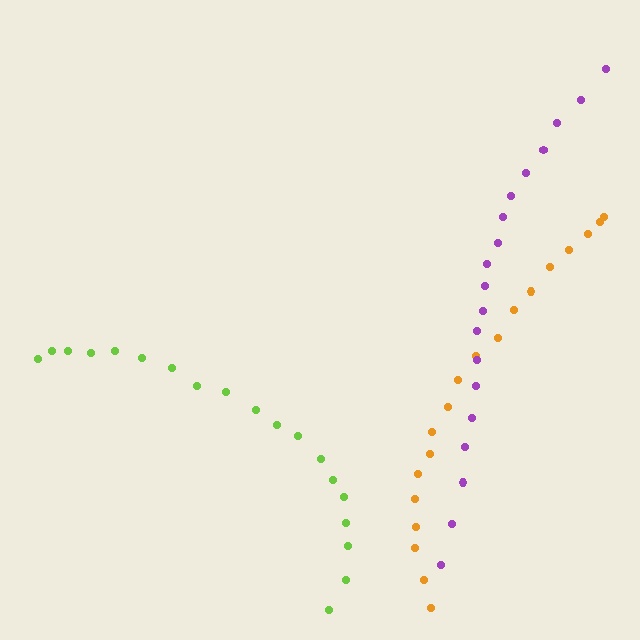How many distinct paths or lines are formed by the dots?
There are 3 distinct paths.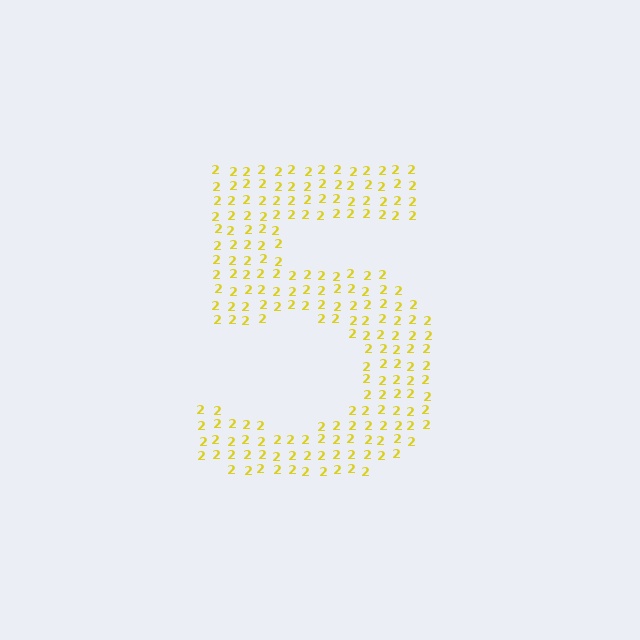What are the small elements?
The small elements are digit 2's.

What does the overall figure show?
The overall figure shows the digit 5.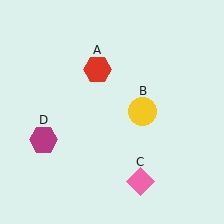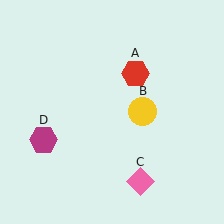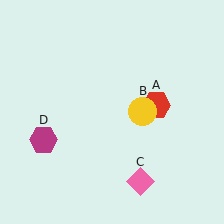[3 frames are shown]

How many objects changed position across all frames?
1 object changed position: red hexagon (object A).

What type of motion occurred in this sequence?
The red hexagon (object A) rotated clockwise around the center of the scene.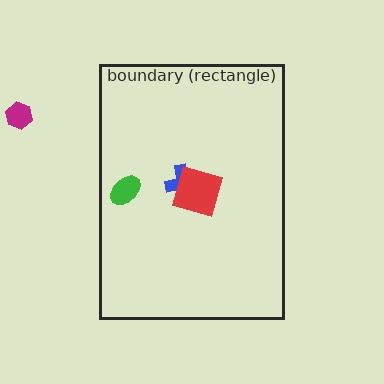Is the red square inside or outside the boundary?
Inside.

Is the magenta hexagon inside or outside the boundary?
Outside.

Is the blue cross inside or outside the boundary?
Inside.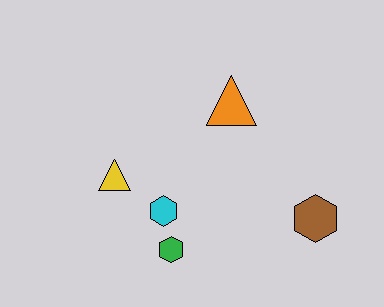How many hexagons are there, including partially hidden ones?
There are 3 hexagons.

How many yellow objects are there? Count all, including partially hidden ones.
There is 1 yellow object.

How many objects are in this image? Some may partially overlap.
There are 5 objects.